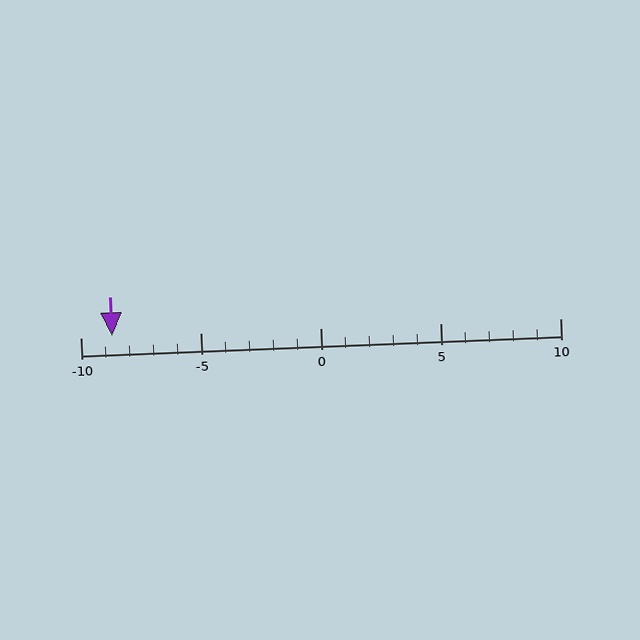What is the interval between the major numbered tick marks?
The major tick marks are spaced 5 units apart.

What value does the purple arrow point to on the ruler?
The purple arrow points to approximately -9.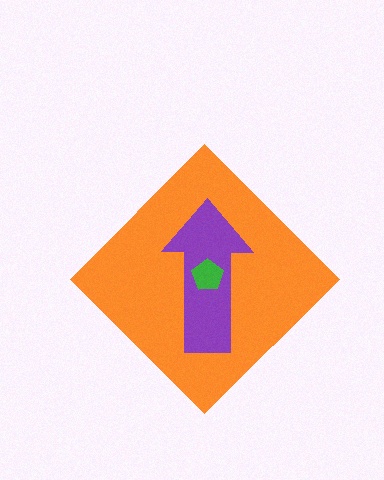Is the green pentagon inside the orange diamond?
Yes.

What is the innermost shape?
The green pentagon.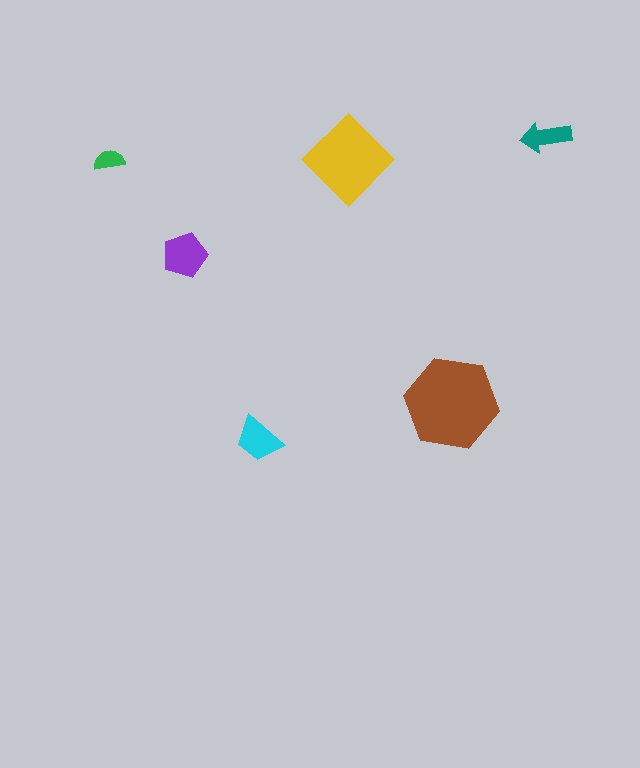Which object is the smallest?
The green semicircle.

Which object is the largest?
The brown hexagon.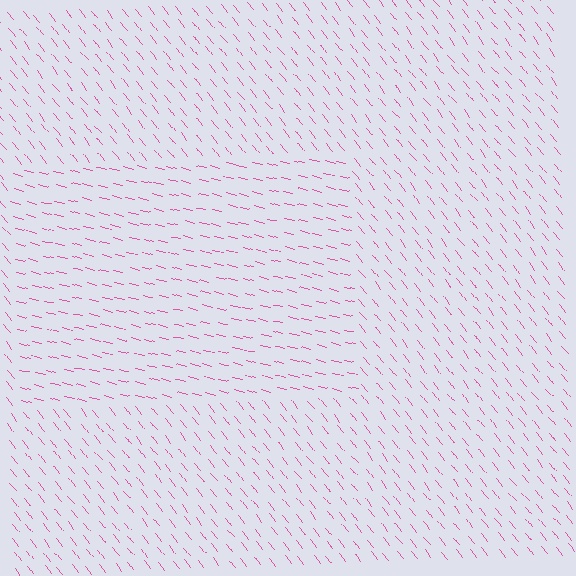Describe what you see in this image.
The image is filled with small pink line segments. A rectangle region in the image has lines oriented differently from the surrounding lines, creating a visible texture boundary.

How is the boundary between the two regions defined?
The boundary is defined purely by a change in line orientation (approximately 37 degrees difference). All lines are the same color and thickness.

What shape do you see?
I see a rectangle.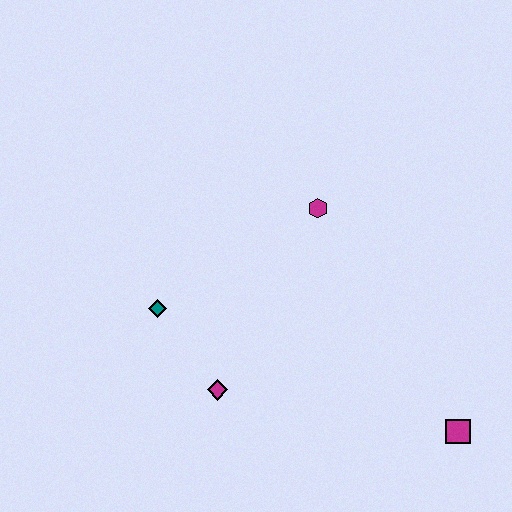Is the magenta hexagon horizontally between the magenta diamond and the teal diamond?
No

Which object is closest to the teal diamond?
The magenta diamond is closest to the teal diamond.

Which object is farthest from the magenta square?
The teal diamond is farthest from the magenta square.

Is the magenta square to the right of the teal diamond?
Yes